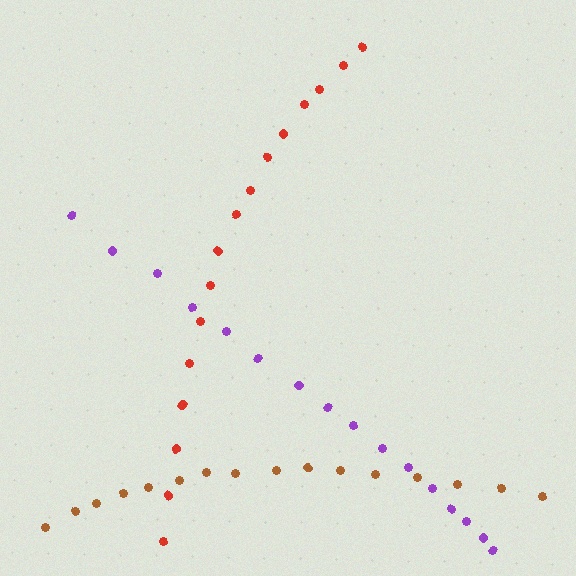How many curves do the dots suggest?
There are 3 distinct paths.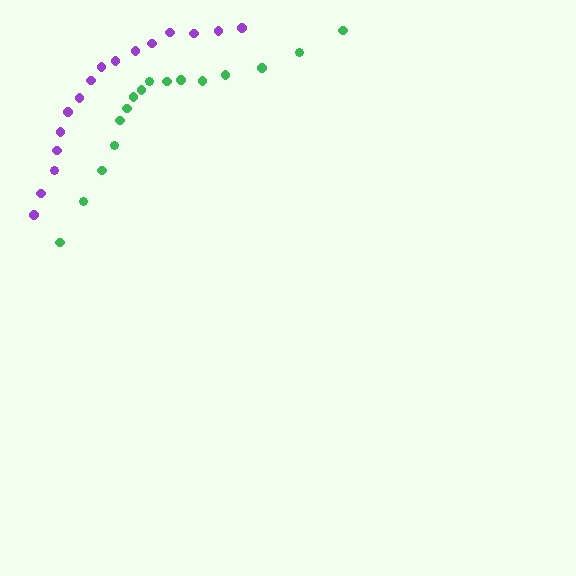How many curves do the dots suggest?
There are 2 distinct paths.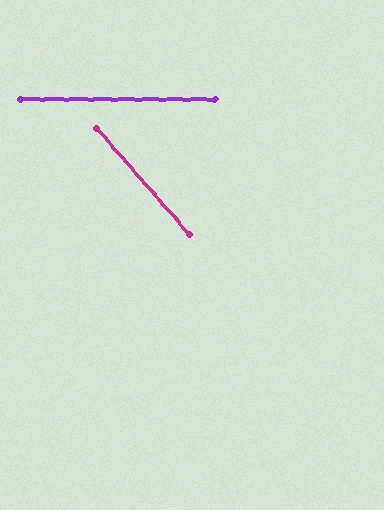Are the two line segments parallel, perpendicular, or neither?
Neither parallel nor perpendicular — they differ by about 49°.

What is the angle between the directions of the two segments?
Approximately 49 degrees.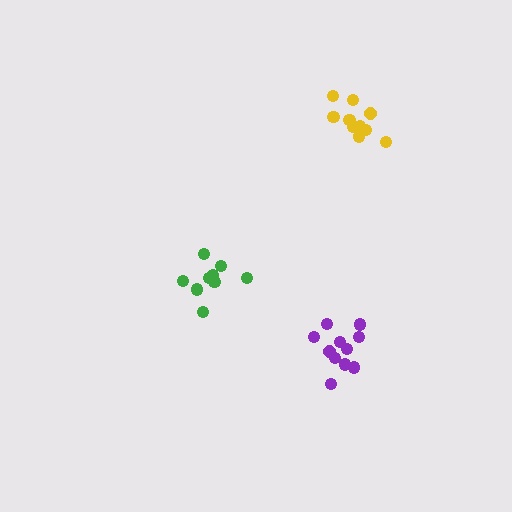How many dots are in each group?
Group 1: 10 dots, Group 2: 9 dots, Group 3: 11 dots (30 total).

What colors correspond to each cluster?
The clusters are colored: yellow, green, purple.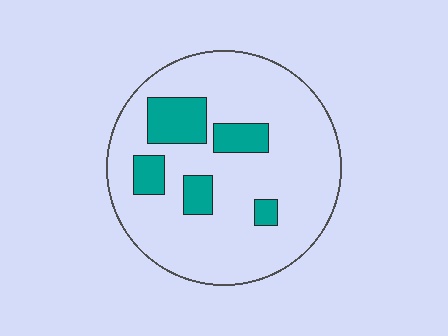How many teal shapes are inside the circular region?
5.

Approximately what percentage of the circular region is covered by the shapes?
Approximately 15%.